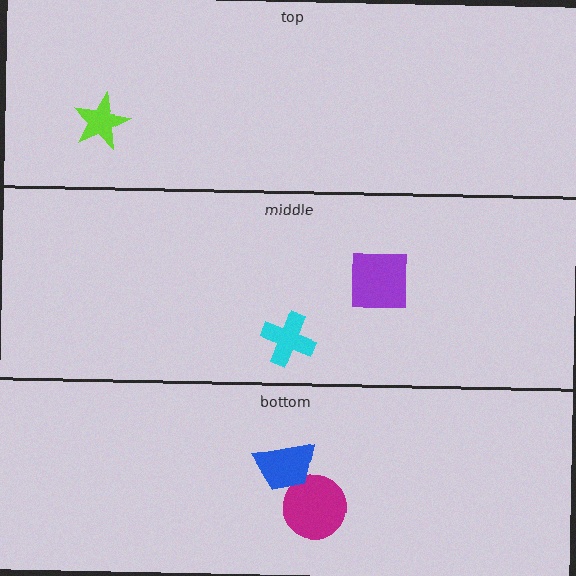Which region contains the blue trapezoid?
The bottom region.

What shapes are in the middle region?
The purple square, the cyan cross.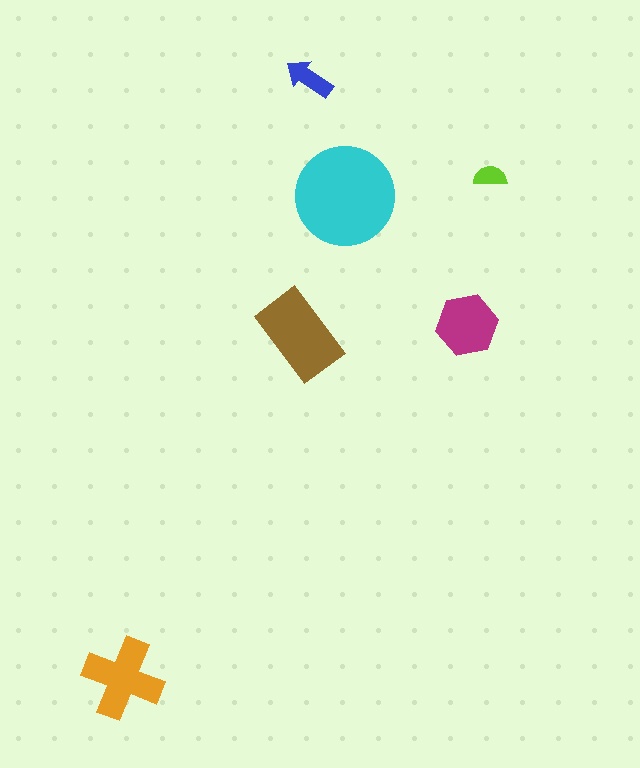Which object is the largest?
The cyan circle.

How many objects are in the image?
There are 6 objects in the image.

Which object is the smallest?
The lime semicircle.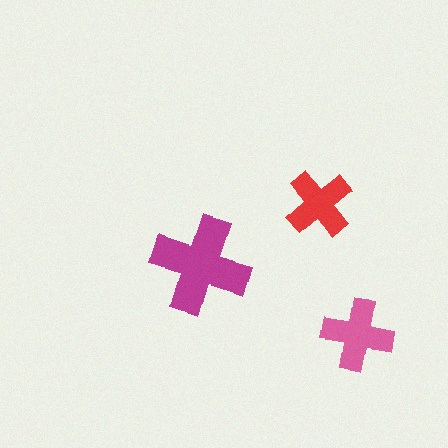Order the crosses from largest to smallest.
the magenta one, the pink one, the red one.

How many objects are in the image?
There are 3 objects in the image.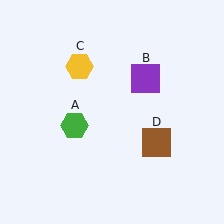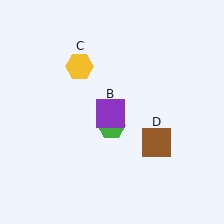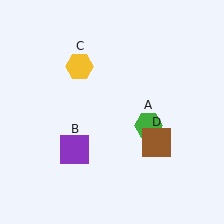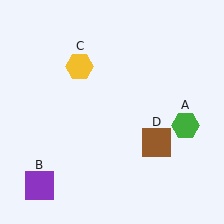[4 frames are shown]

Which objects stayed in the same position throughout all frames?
Yellow hexagon (object C) and brown square (object D) remained stationary.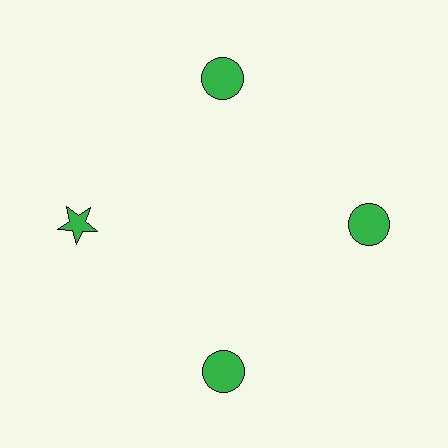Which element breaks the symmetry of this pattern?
The green star at roughly the 9 o'clock position breaks the symmetry. All other shapes are green circles.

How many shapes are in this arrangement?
There are 4 shapes arranged in a ring pattern.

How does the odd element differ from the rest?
It has a different shape: star instead of circle.